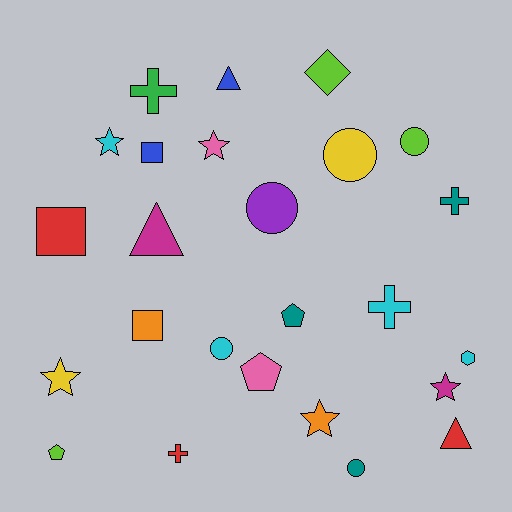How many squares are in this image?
There are 3 squares.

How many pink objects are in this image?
There are 2 pink objects.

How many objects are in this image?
There are 25 objects.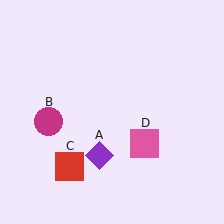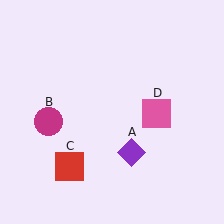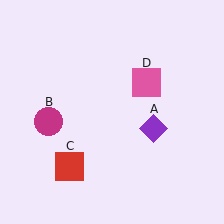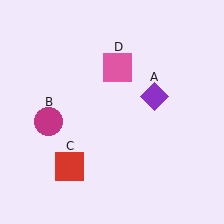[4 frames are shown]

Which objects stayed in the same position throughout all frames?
Magenta circle (object B) and red square (object C) remained stationary.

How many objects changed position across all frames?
2 objects changed position: purple diamond (object A), pink square (object D).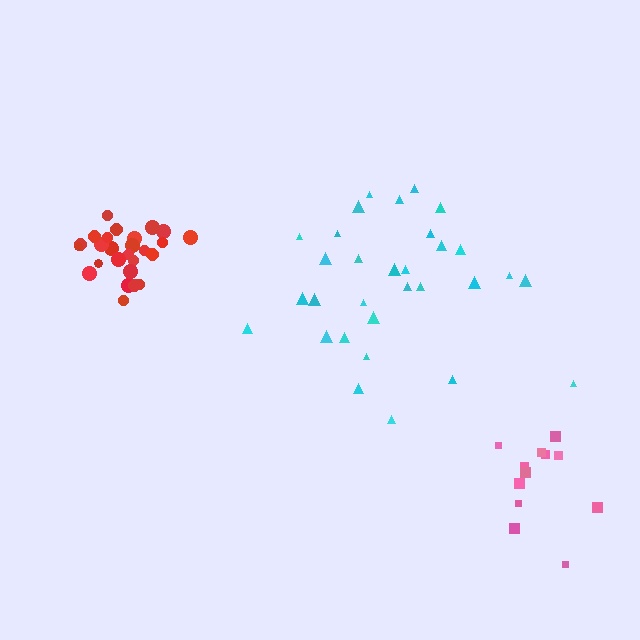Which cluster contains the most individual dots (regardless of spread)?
Cyan (31).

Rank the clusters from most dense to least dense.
red, pink, cyan.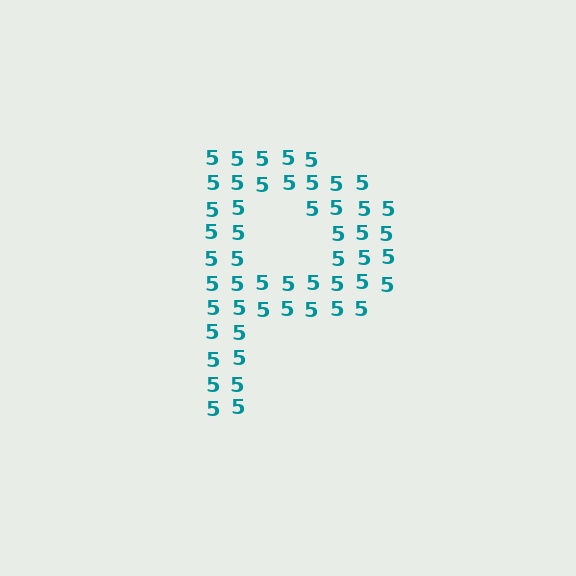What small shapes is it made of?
It is made of small digit 5's.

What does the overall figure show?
The overall figure shows the letter P.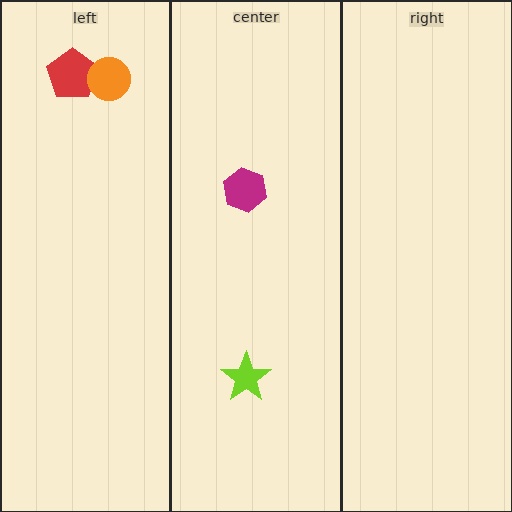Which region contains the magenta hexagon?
The center region.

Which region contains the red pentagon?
The left region.